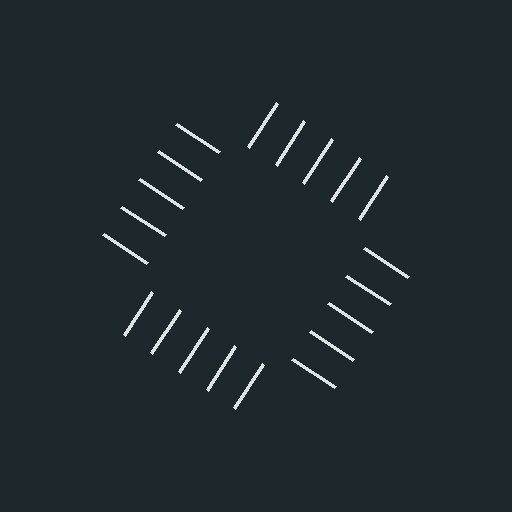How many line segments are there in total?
20 — 5 along each of the 4 edges.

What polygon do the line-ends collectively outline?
An illusory square — the line segments terminate on its edges but no continuous stroke is drawn.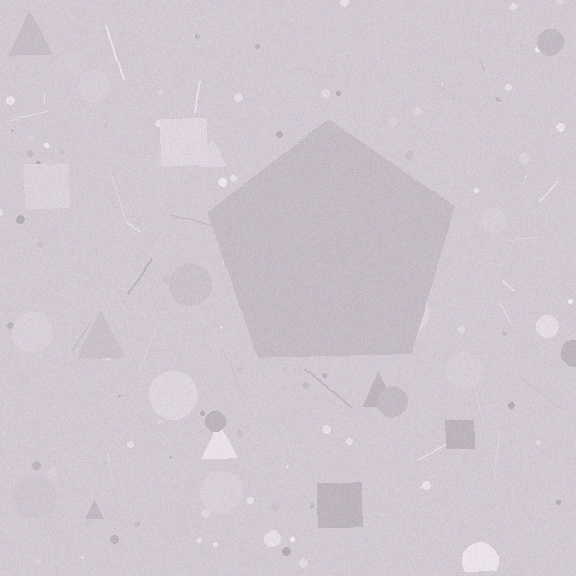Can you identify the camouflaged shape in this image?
The camouflaged shape is a pentagon.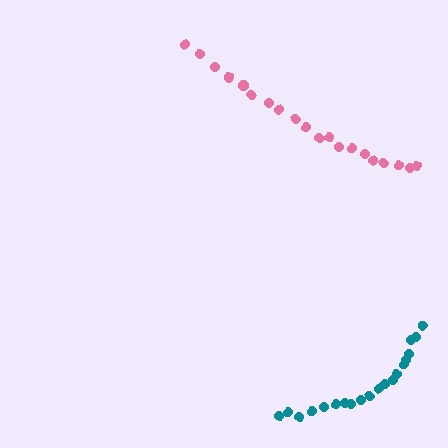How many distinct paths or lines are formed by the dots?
There are 2 distinct paths.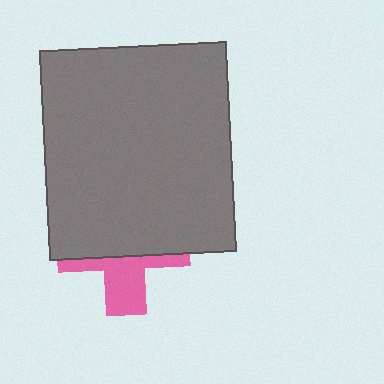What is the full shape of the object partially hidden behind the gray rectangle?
The partially hidden object is a pink cross.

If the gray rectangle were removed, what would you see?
You would see the complete pink cross.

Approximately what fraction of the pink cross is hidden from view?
Roughly 62% of the pink cross is hidden behind the gray rectangle.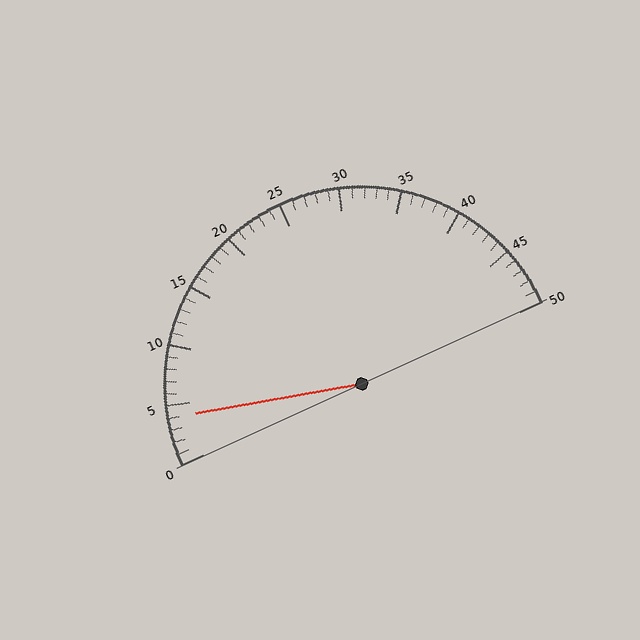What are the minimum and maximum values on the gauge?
The gauge ranges from 0 to 50.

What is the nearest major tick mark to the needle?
The nearest major tick mark is 5.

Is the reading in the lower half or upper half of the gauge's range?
The reading is in the lower half of the range (0 to 50).